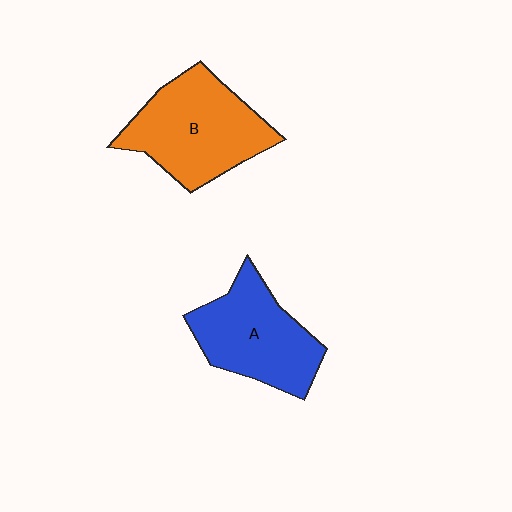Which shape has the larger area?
Shape B (orange).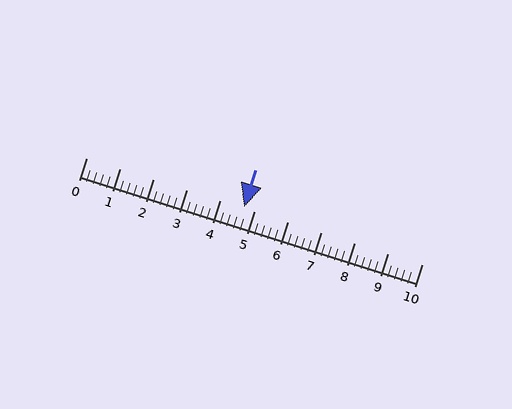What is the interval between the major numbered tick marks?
The major tick marks are spaced 1 units apart.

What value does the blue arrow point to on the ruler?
The blue arrow points to approximately 4.7.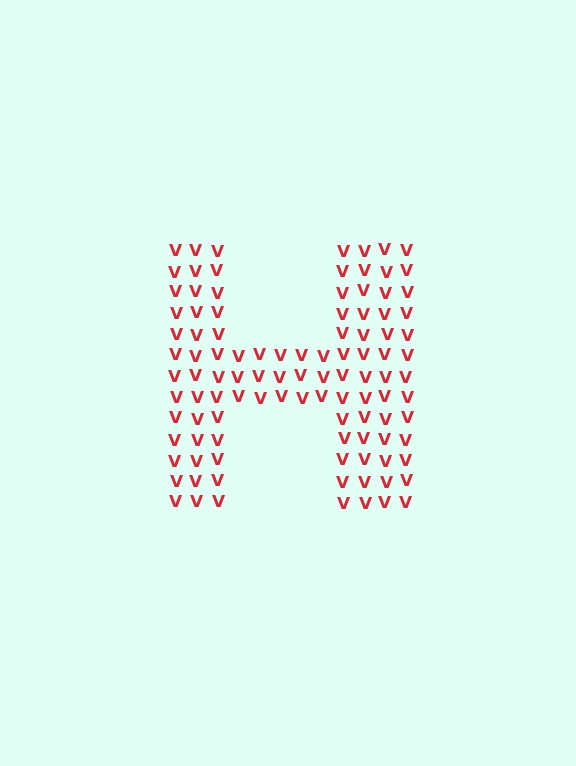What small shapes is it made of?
It is made of small letter V's.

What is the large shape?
The large shape is the letter H.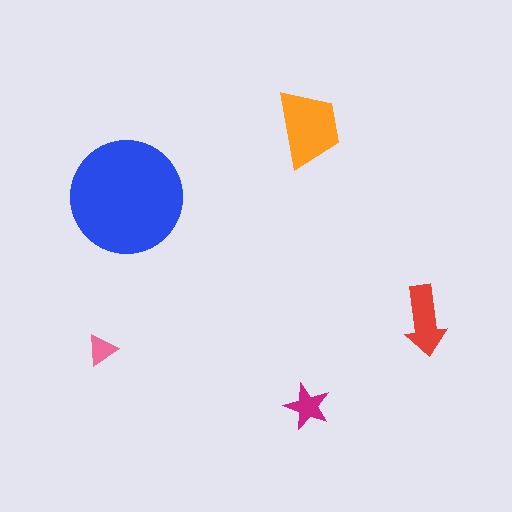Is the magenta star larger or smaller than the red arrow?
Smaller.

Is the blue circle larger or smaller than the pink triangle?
Larger.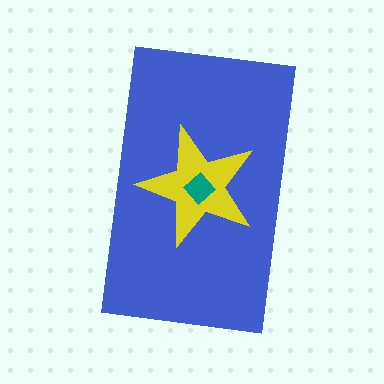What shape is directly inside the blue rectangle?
The yellow star.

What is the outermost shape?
The blue rectangle.